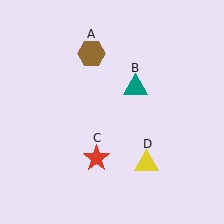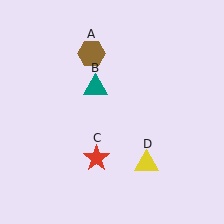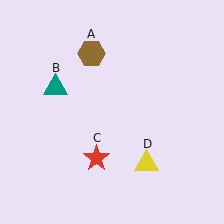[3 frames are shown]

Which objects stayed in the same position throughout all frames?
Brown hexagon (object A) and red star (object C) and yellow triangle (object D) remained stationary.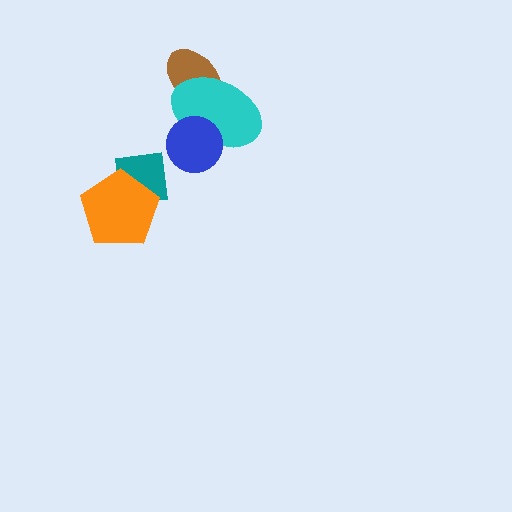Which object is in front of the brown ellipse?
The cyan ellipse is in front of the brown ellipse.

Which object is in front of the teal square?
The orange pentagon is in front of the teal square.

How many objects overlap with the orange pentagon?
1 object overlaps with the orange pentagon.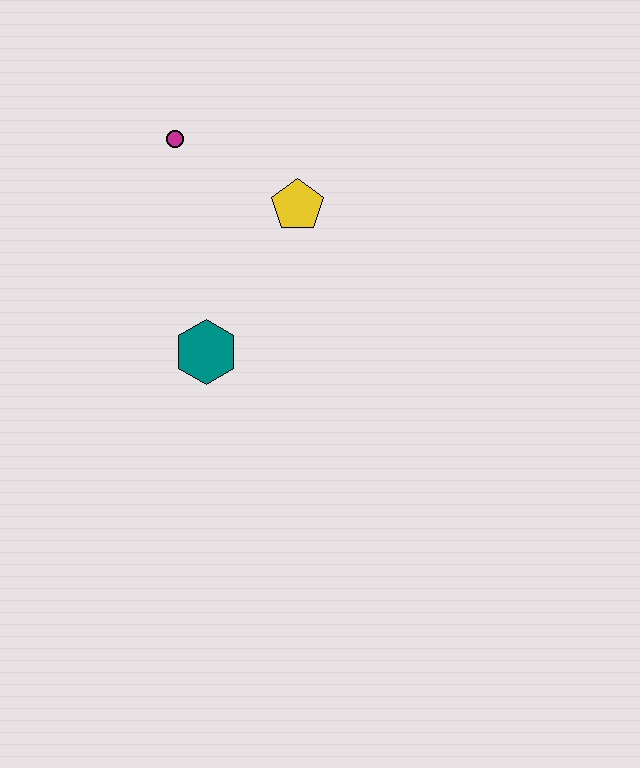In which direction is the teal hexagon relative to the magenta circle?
The teal hexagon is below the magenta circle.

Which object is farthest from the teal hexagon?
The magenta circle is farthest from the teal hexagon.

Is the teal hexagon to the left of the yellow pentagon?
Yes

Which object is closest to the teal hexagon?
The yellow pentagon is closest to the teal hexagon.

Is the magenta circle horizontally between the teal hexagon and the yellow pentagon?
No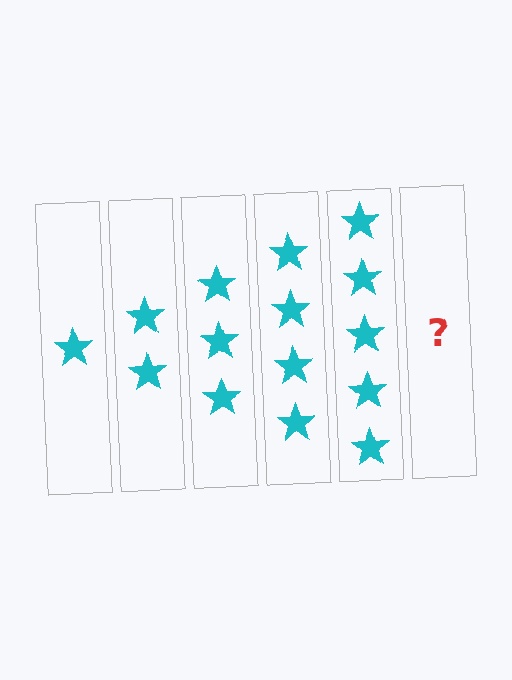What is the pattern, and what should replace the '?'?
The pattern is that each step adds one more star. The '?' should be 6 stars.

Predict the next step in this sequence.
The next step is 6 stars.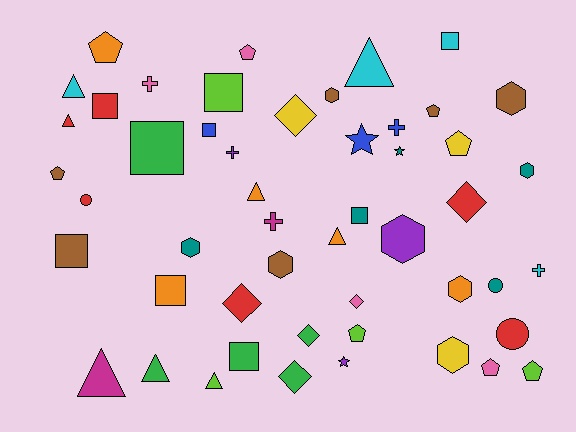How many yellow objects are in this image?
There are 3 yellow objects.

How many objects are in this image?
There are 50 objects.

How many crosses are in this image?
There are 5 crosses.